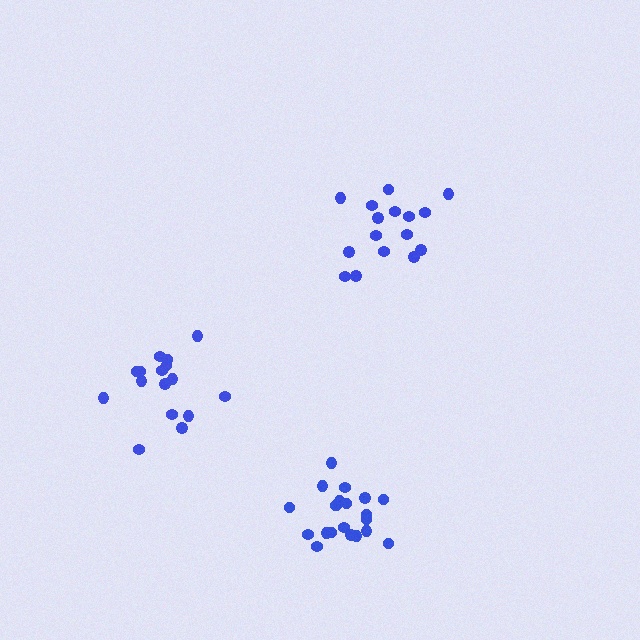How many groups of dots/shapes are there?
There are 3 groups.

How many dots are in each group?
Group 1: 16 dots, Group 2: 16 dots, Group 3: 21 dots (53 total).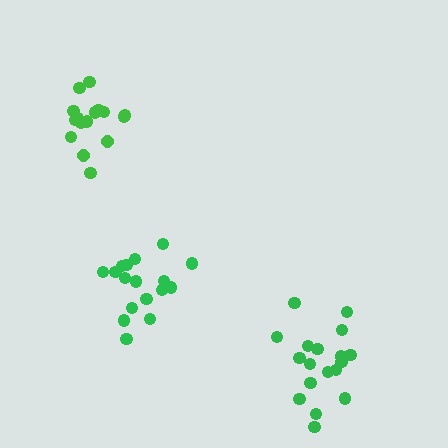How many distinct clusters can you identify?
There are 3 distinct clusters.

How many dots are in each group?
Group 1: 17 dots, Group 2: 18 dots, Group 3: 16 dots (51 total).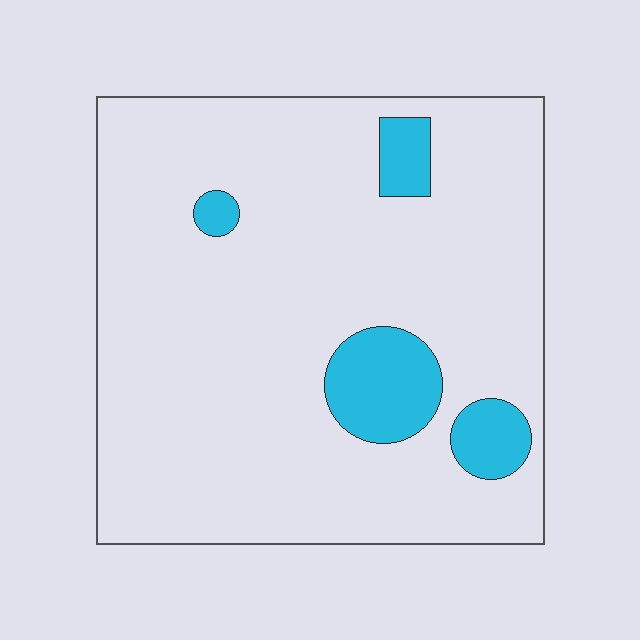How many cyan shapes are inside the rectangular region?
4.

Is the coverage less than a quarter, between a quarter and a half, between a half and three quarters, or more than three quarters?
Less than a quarter.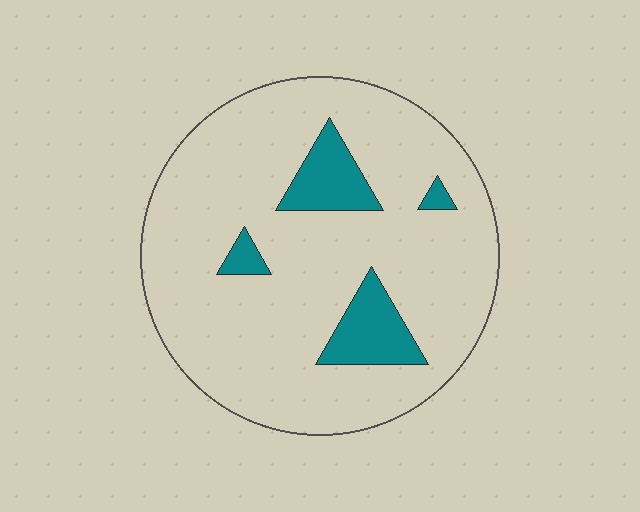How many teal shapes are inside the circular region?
4.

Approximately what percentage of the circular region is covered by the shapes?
Approximately 15%.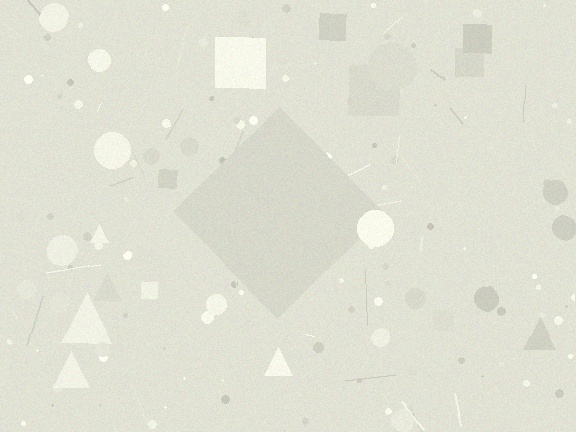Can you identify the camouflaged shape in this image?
The camouflaged shape is a diamond.